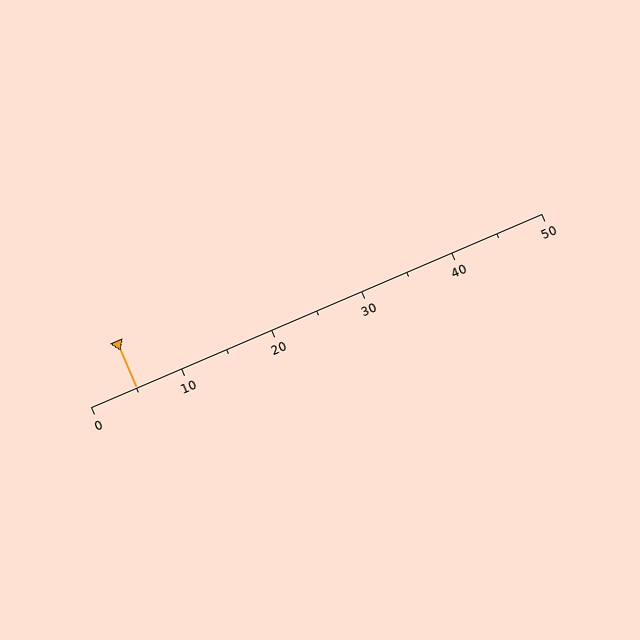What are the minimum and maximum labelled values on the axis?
The axis runs from 0 to 50.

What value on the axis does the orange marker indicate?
The marker indicates approximately 5.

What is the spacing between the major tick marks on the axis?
The major ticks are spaced 10 apart.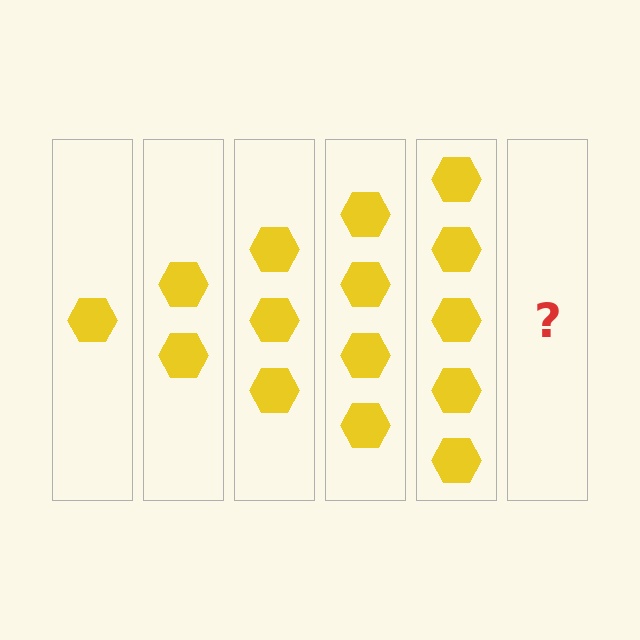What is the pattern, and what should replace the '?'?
The pattern is that each step adds one more hexagon. The '?' should be 6 hexagons.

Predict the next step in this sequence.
The next step is 6 hexagons.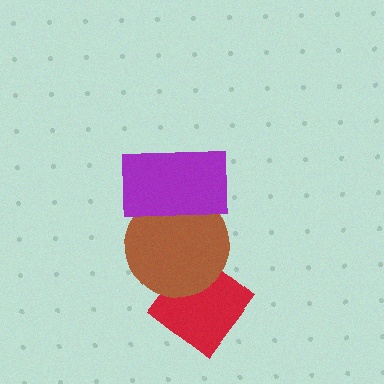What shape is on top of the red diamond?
The brown circle is on top of the red diamond.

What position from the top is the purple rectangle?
The purple rectangle is 1st from the top.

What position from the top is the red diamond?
The red diamond is 3rd from the top.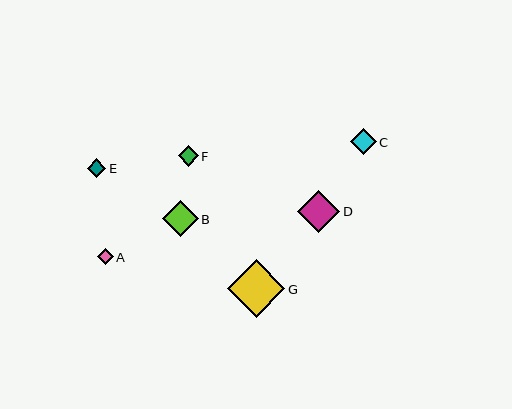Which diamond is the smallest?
Diamond A is the smallest with a size of approximately 16 pixels.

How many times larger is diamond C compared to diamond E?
Diamond C is approximately 1.4 times the size of diamond E.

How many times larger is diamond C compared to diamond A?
Diamond C is approximately 1.7 times the size of diamond A.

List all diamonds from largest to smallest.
From largest to smallest: G, D, B, C, F, E, A.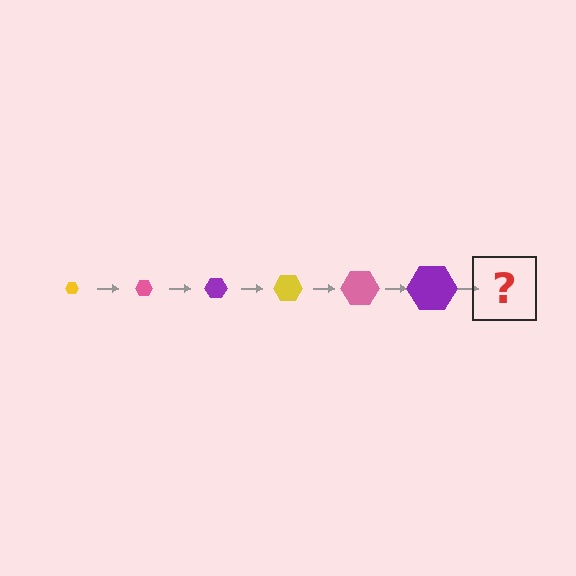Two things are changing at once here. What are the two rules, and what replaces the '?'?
The two rules are that the hexagon grows larger each step and the color cycles through yellow, pink, and purple. The '?' should be a yellow hexagon, larger than the previous one.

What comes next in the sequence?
The next element should be a yellow hexagon, larger than the previous one.